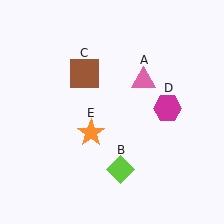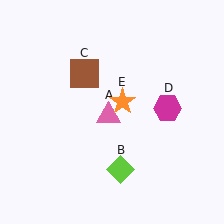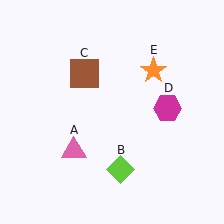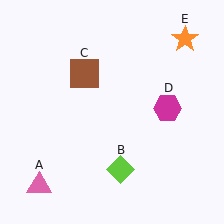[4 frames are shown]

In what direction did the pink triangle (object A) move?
The pink triangle (object A) moved down and to the left.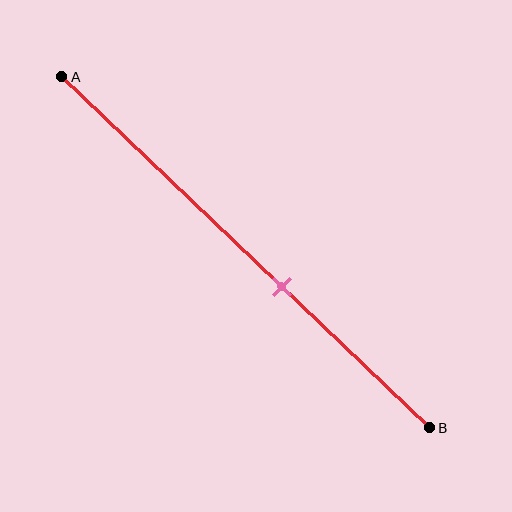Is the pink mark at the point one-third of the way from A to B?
No, the mark is at about 60% from A, not at the 33% one-third point.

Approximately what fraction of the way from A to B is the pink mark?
The pink mark is approximately 60% of the way from A to B.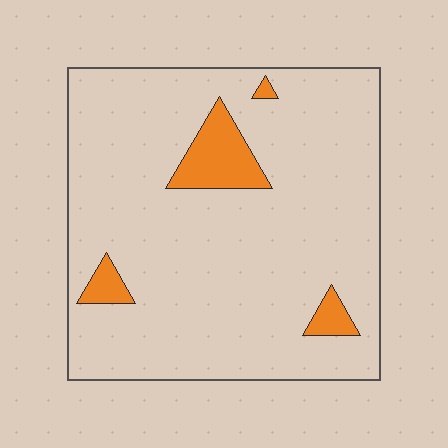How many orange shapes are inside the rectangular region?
4.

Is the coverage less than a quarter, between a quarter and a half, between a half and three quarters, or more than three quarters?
Less than a quarter.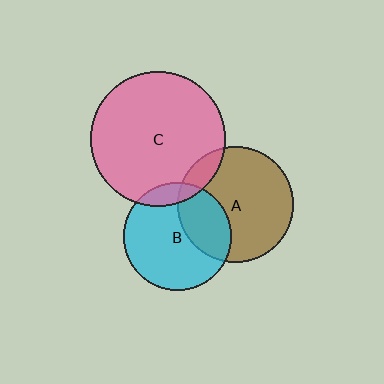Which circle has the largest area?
Circle C (pink).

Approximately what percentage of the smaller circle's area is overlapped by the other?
Approximately 10%.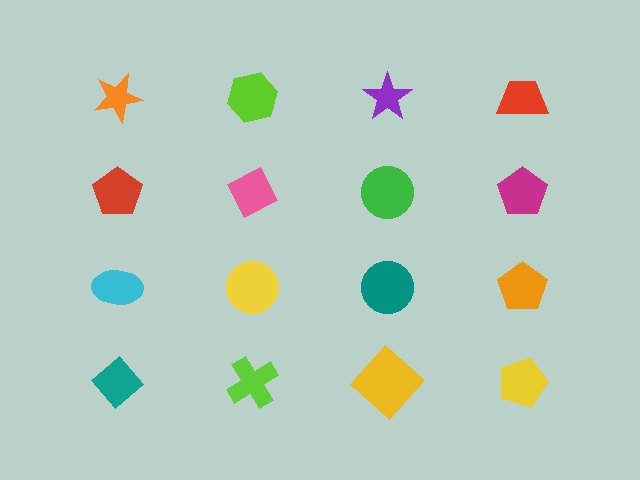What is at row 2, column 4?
A magenta pentagon.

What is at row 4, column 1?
A teal diamond.